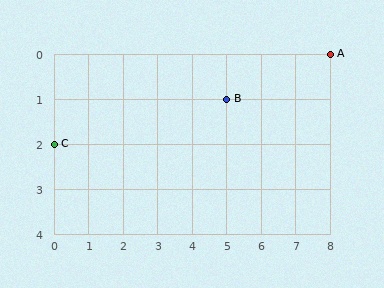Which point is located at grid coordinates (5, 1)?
Point B is at (5, 1).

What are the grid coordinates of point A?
Point A is at grid coordinates (8, 0).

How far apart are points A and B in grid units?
Points A and B are 3 columns and 1 row apart (about 3.2 grid units diagonally).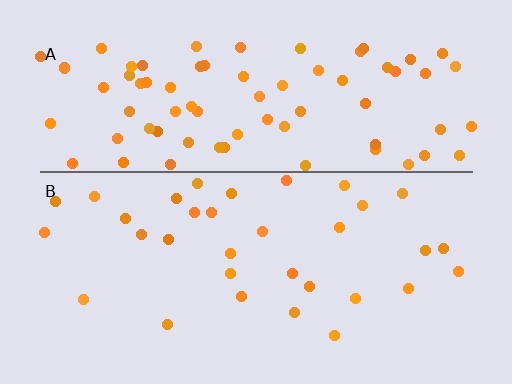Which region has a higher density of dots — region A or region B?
A (the top).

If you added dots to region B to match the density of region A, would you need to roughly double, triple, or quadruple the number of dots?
Approximately double.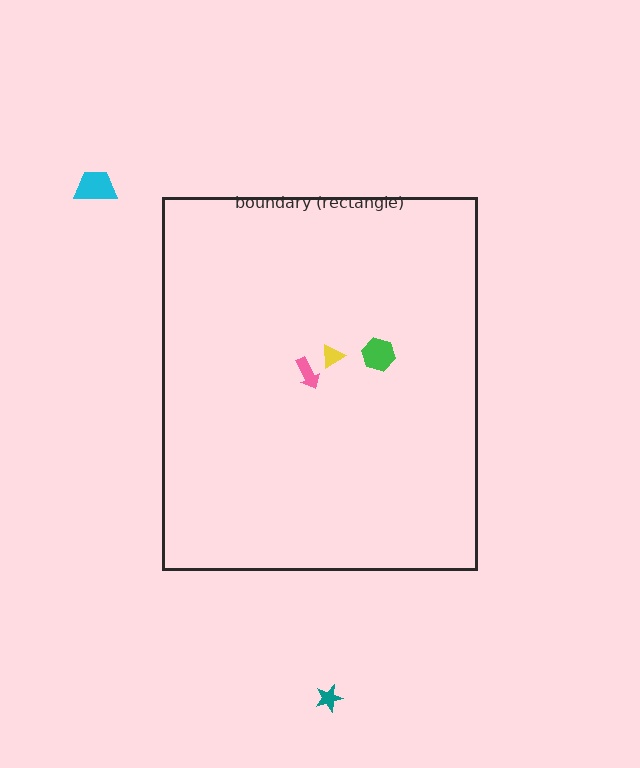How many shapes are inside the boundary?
3 inside, 2 outside.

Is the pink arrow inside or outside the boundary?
Inside.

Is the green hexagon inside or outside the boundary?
Inside.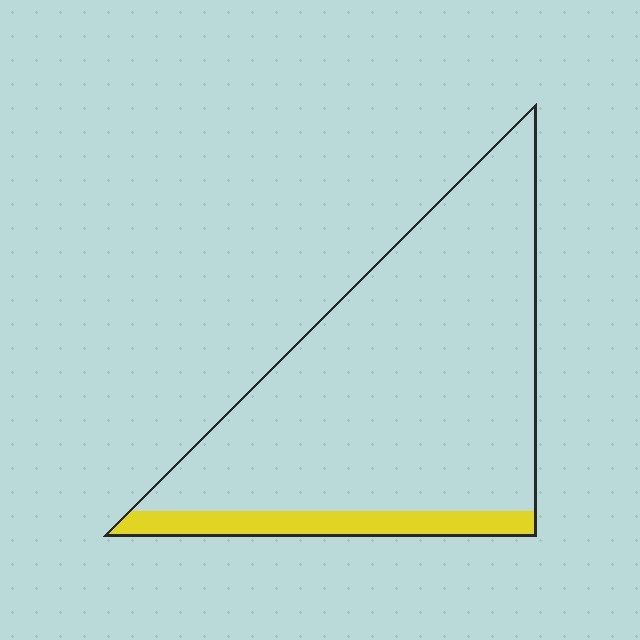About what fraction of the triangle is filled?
About one eighth (1/8).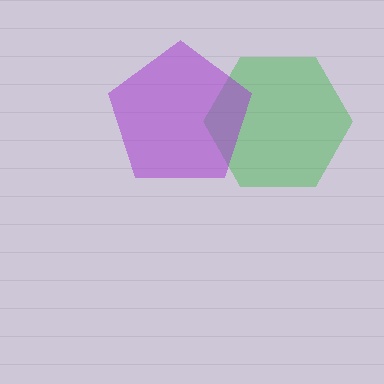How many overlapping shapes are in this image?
There are 2 overlapping shapes in the image.